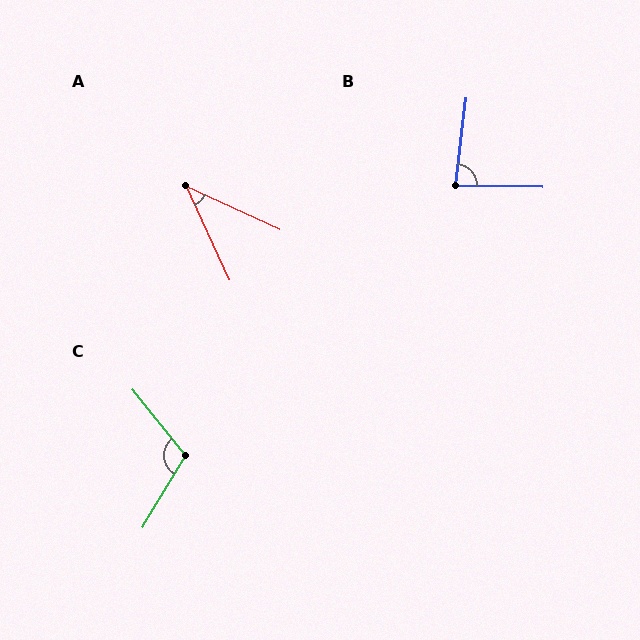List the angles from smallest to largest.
A (41°), B (84°), C (110°).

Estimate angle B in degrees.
Approximately 84 degrees.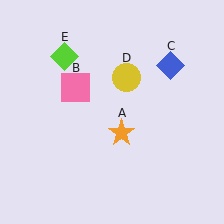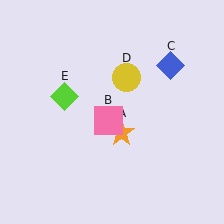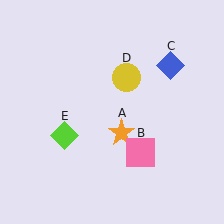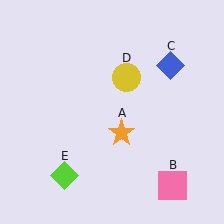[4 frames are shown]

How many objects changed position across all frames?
2 objects changed position: pink square (object B), lime diamond (object E).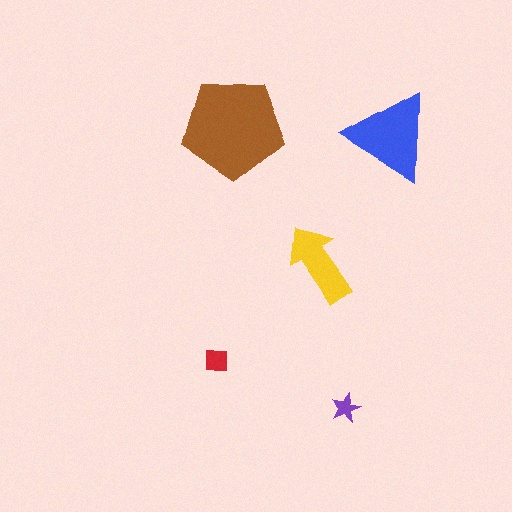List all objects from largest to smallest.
The brown pentagon, the blue triangle, the yellow arrow, the red square, the purple star.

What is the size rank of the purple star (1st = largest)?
5th.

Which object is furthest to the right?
The blue triangle is rightmost.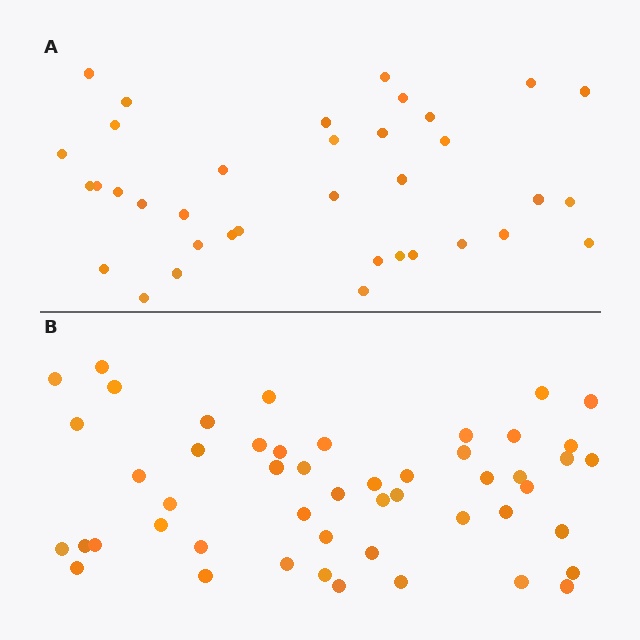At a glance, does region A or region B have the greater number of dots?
Region B (the bottom region) has more dots.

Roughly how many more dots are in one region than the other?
Region B has approximately 15 more dots than region A.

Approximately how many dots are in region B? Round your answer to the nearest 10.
About 50 dots.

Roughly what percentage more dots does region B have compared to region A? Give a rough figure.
About 40% more.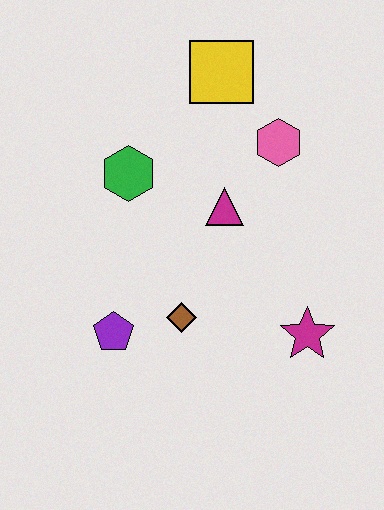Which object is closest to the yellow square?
The pink hexagon is closest to the yellow square.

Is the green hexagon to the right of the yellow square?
No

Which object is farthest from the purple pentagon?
The yellow square is farthest from the purple pentagon.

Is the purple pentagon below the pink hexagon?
Yes